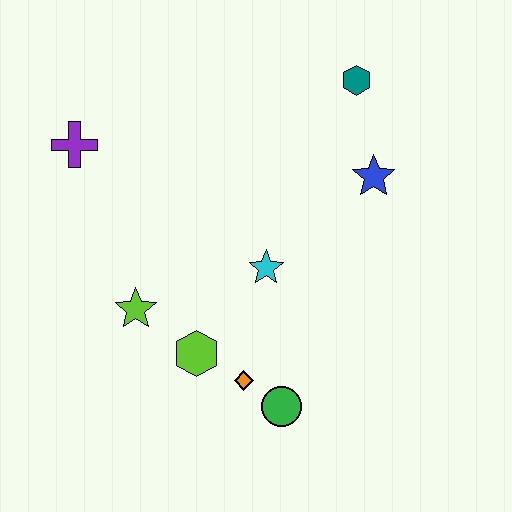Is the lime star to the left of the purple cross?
No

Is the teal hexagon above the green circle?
Yes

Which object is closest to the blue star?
The teal hexagon is closest to the blue star.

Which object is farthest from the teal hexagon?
The green circle is farthest from the teal hexagon.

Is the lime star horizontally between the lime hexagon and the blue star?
No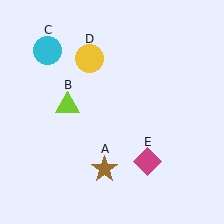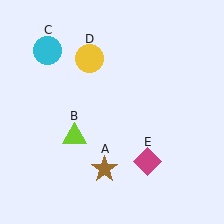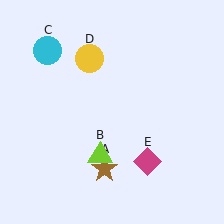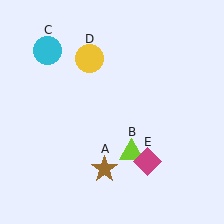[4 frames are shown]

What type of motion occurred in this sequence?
The lime triangle (object B) rotated counterclockwise around the center of the scene.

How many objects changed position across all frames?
1 object changed position: lime triangle (object B).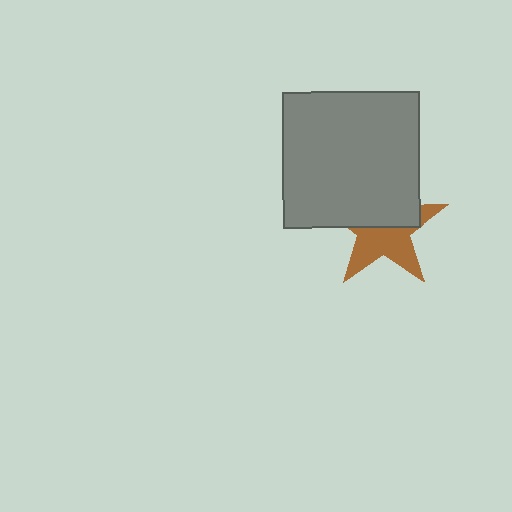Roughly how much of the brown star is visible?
About half of it is visible (roughly 49%).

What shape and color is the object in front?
The object in front is a gray square.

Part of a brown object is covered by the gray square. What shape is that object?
It is a star.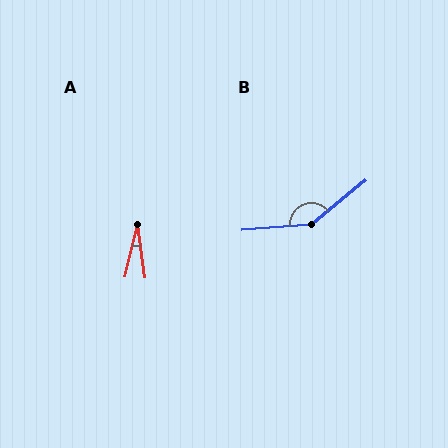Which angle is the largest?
B, at approximately 145 degrees.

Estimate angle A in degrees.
Approximately 21 degrees.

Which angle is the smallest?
A, at approximately 21 degrees.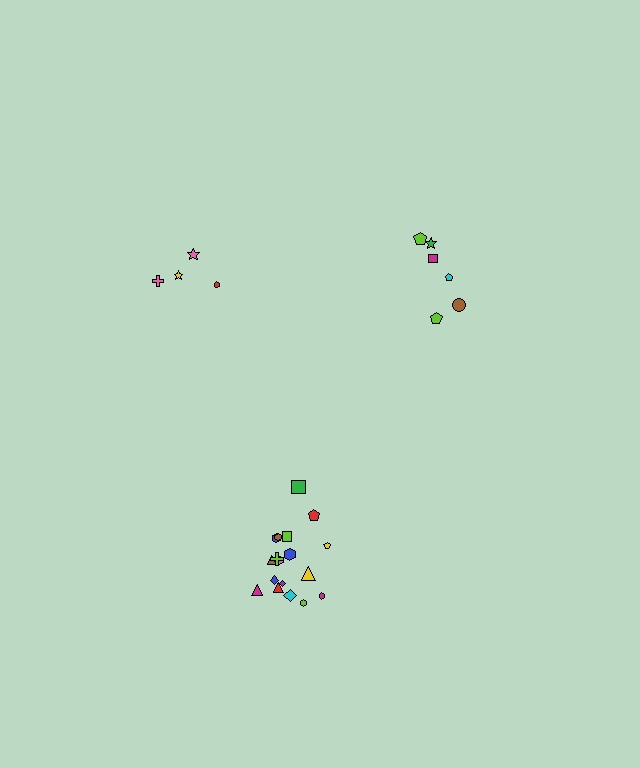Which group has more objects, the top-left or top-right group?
The top-right group.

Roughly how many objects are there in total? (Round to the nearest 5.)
Roughly 30 objects in total.